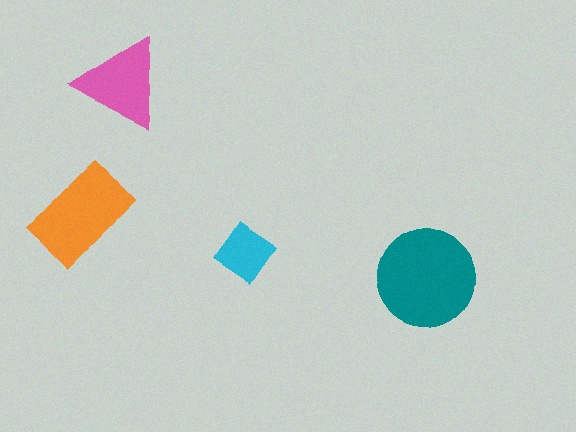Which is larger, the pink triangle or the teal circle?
The teal circle.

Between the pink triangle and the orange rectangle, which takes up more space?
The orange rectangle.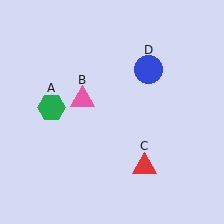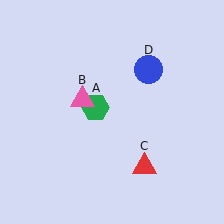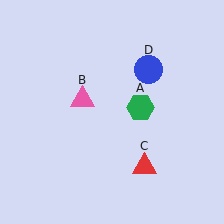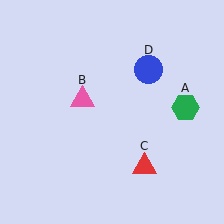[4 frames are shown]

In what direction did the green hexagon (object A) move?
The green hexagon (object A) moved right.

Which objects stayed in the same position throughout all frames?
Pink triangle (object B) and red triangle (object C) and blue circle (object D) remained stationary.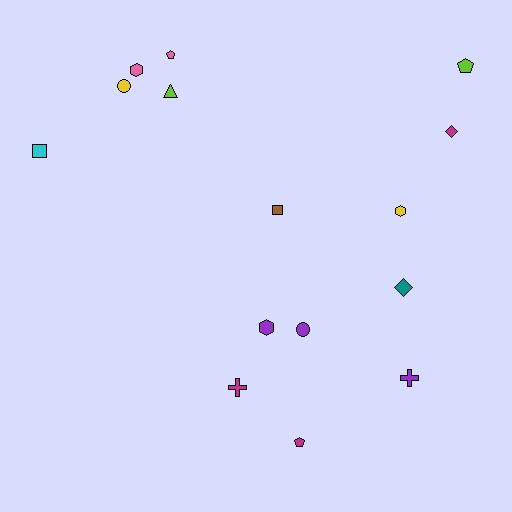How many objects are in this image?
There are 15 objects.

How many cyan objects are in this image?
There is 1 cyan object.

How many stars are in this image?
There are no stars.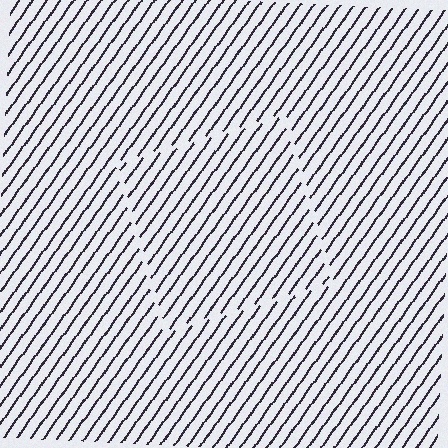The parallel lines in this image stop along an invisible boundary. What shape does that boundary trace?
An illusory square. The interior of the shape contains the same grating, shifted by half a period — the contour is defined by the phase discontinuity where line-ends from the inner and outer gratings abut.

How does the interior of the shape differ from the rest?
The interior of the shape contains the same grating, shifted by half a period — the contour is defined by the phase discontinuity where line-ends from the inner and outer gratings abut.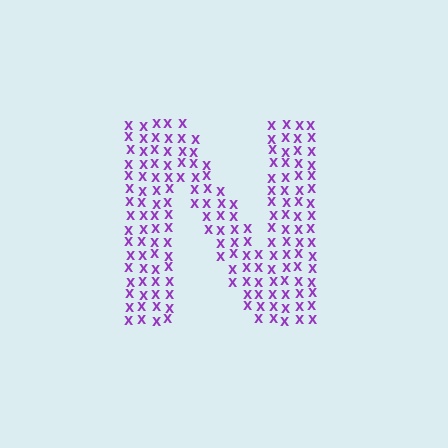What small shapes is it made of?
It is made of small letter X's.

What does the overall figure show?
The overall figure shows the letter N.